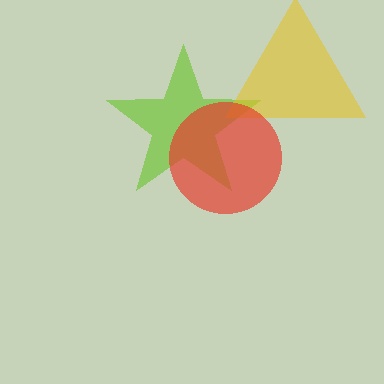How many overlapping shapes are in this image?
There are 3 overlapping shapes in the image.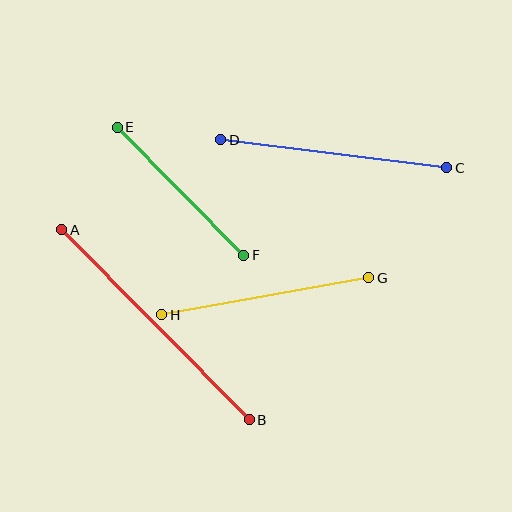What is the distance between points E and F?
The distance is approximately 180 pixels.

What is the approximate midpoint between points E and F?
The midpoint is at approximately (180, 191) pixels.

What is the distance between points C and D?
The distance is approximately 228 pixels.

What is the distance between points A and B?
The distance is approximately 267 pixels.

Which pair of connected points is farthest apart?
Points A and B are farthest apart.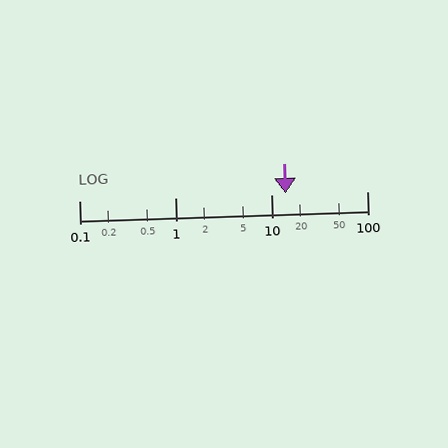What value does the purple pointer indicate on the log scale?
The pointer indicates approximately 14.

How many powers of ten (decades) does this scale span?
The scale spans 3 decades, from 0.1 to 100.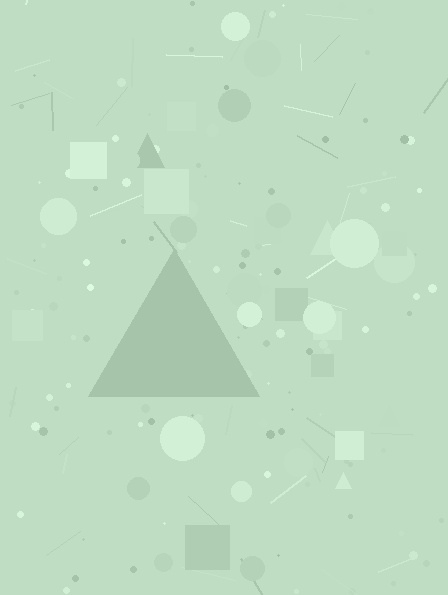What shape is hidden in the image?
A triangle is hidden in the image.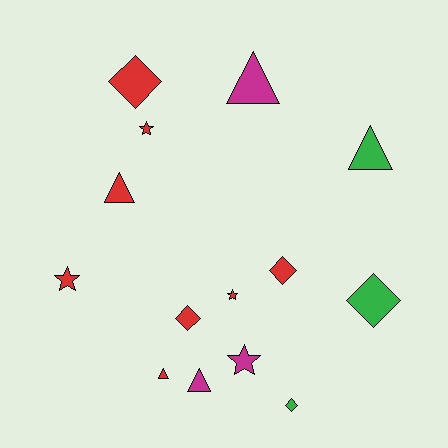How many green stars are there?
There are no green stars.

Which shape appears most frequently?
Triangle, with 5 objects.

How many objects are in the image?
There are 14 objects.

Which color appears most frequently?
Red, with 8 objects.